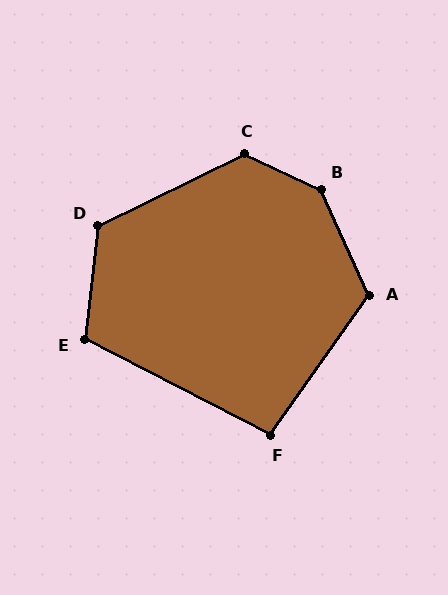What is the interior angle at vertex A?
Approximately 120 degrees (obtuse).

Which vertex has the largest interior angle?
B, at approximately 139 degrees.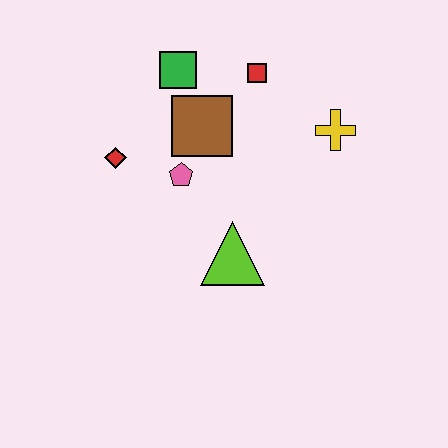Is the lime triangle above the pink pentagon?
No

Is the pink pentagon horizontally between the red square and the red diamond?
Yes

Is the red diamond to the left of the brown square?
Yes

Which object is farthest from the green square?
The lime triangle is farthest from the green square.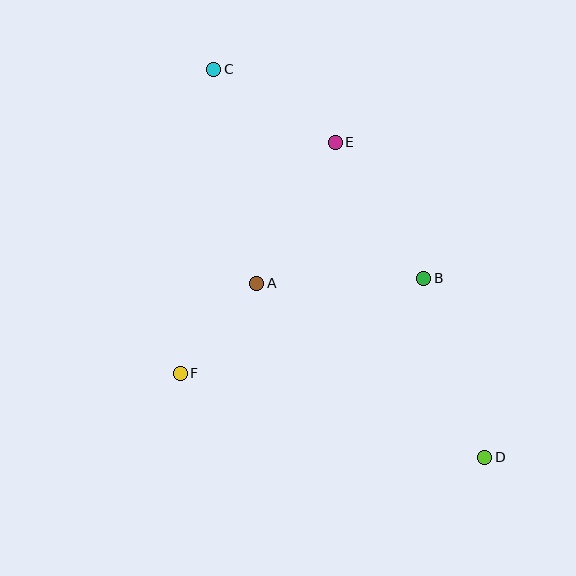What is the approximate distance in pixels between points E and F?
The distance between E and F is approximately 279 pixels.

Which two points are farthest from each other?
Points C and D are farthest from each other.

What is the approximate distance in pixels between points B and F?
The distance between B and F is approximately 262 pixels.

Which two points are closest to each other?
Points A and F are closest to each other.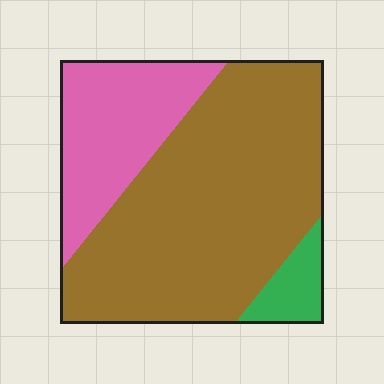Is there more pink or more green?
Pink.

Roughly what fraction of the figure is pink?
Pink covers 26% of the figure.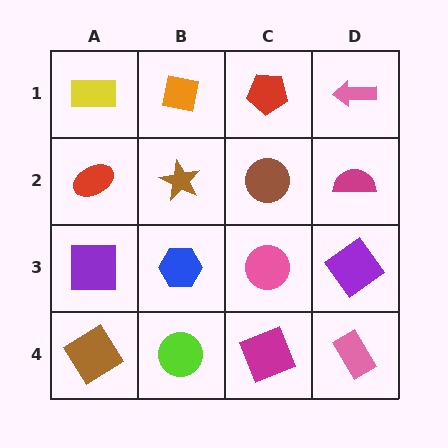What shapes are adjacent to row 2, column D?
A pink arrow (row 1, column D), a purple diamond (row 3, column D), a brown circle (row 2, column C).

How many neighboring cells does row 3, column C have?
4.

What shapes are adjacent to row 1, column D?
A magenta semicircle (row 2, column D), a red pentagon (row 1, column C).